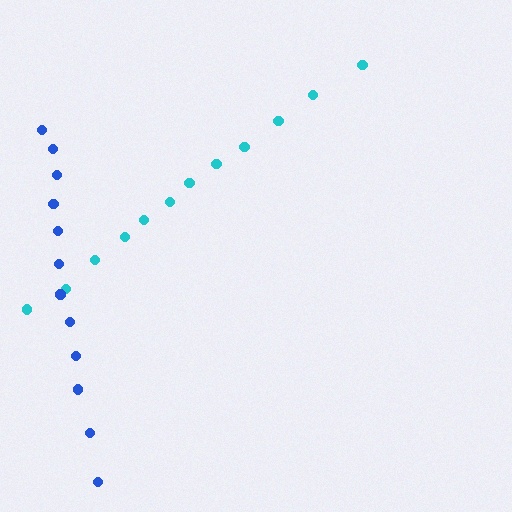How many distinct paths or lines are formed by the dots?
There are 2 distinct paths.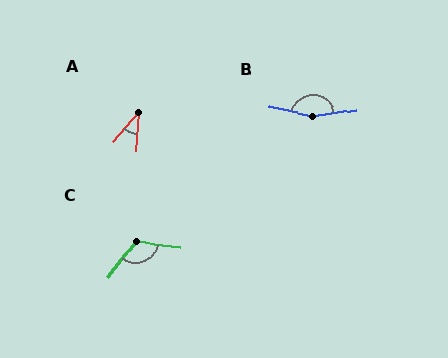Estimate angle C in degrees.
Approximately 121 degrees.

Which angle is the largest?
B, at approximately 160 degrees.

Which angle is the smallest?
A, at approximately 36 degrees.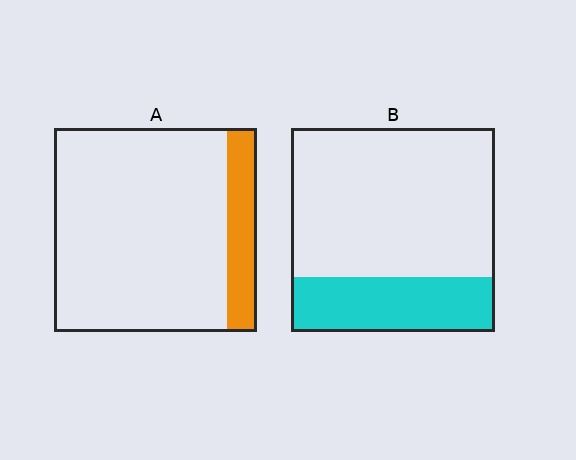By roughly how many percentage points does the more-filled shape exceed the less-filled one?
By roughly 10 percentage points (B over A).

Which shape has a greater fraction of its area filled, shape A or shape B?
Shape B.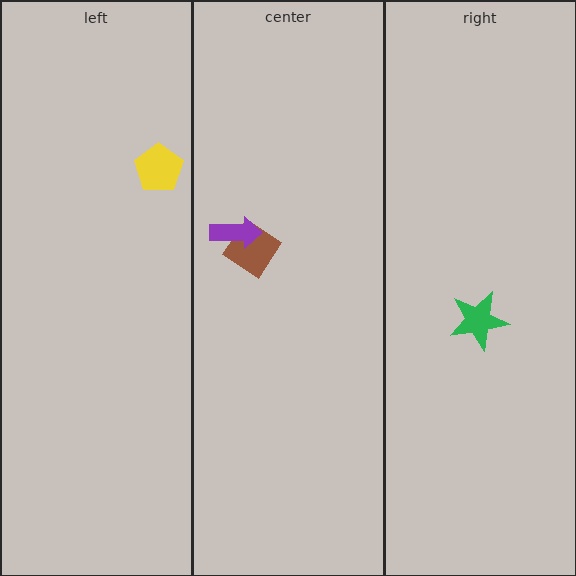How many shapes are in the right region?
1.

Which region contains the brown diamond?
The center region.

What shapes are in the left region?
The yellow pentagon.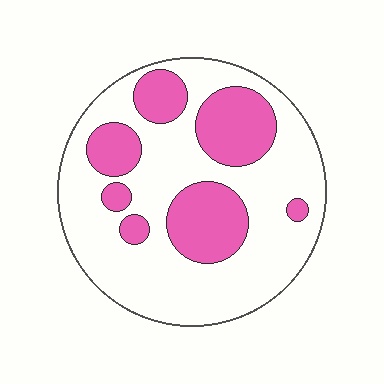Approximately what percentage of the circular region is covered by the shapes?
Approximately 30%.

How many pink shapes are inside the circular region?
7.